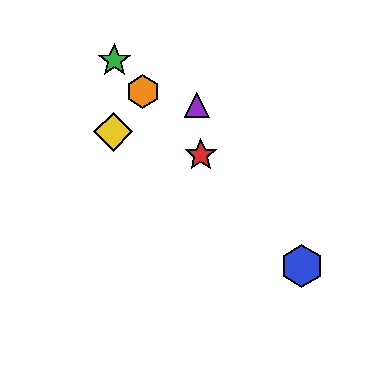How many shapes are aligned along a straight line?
4 shapes (the red star, the blue hexagon, the green star, the orange hexagon) are aligned along a straight line.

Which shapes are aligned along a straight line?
The red star, the blue hexagon, the green star, the orange hexagon are aligned along a straight line.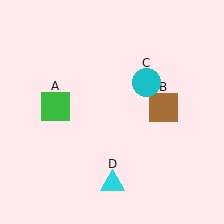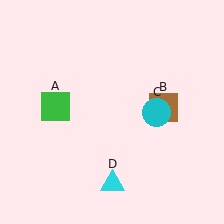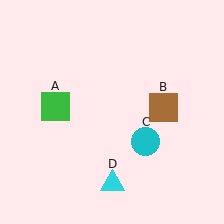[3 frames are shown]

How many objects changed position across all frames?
1 object changed position: cyan circle (object C).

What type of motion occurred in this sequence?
The cyan circle (object C) rotated clockwise around the center of the scene.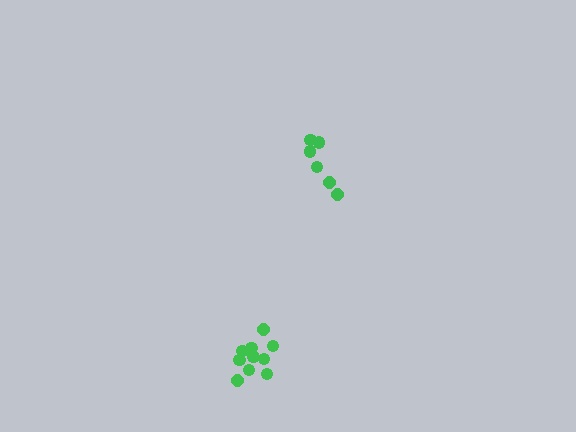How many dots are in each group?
Group 1: 6 dots, Group 2: 10 dots (16 total).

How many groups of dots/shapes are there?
There are 2 groups.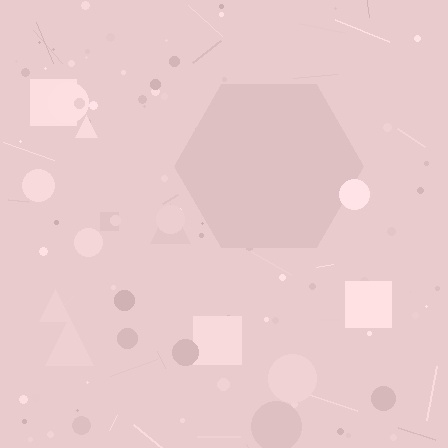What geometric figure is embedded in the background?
A hexagon is embedded in the background.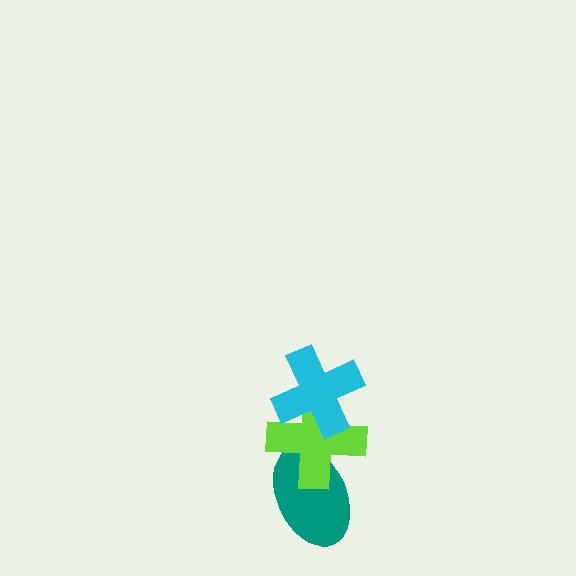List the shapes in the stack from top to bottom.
From top to bottom: the cyan cross, the lime cross, the teal ellipse.